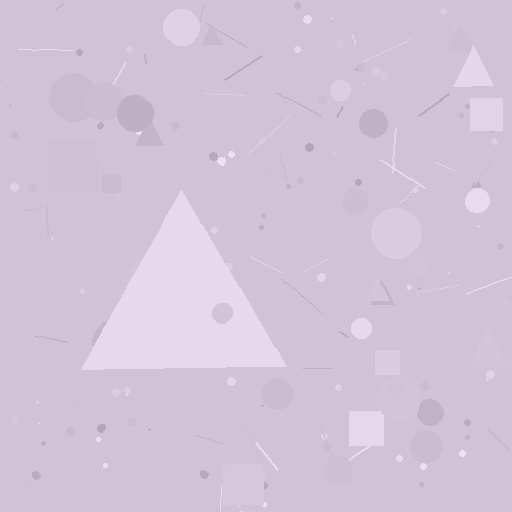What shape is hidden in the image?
A triangle is hidden in the image.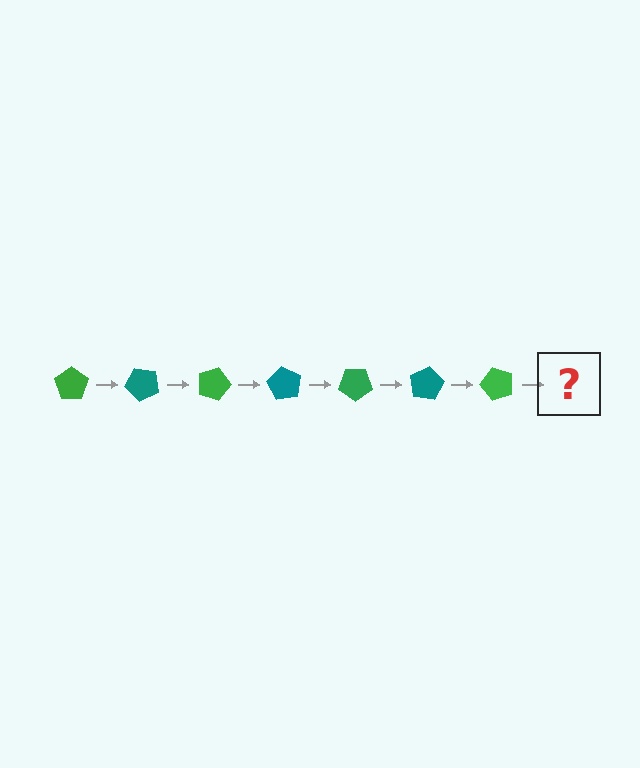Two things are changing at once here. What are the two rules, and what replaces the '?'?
The two rules are that it rotates 45 degrees each step and the color cycles through green and teal. The '?' should be a teal pentagon, rotated 315 degrees from the start.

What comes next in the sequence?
The next element should be a teal pentagon, rotated 315 degrees from the start.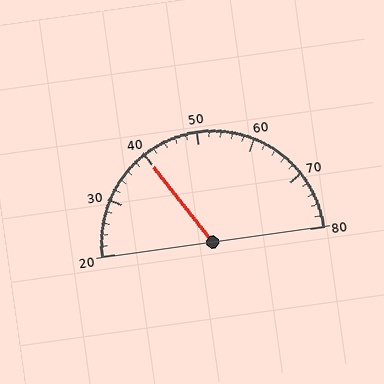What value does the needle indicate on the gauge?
The needle indicates approximately 40.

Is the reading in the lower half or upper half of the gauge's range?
The reading is in the lower half of the range (20 to 80).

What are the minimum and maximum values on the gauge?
The gauge ranges from 20 to 80.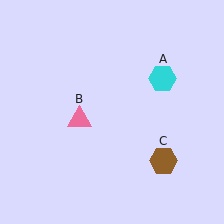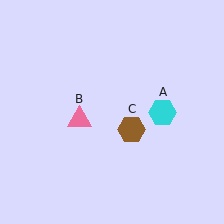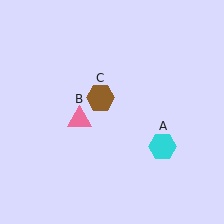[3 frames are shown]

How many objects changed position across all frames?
2 objects changed position: cyan hexagon (object A), brown hexagon (object C).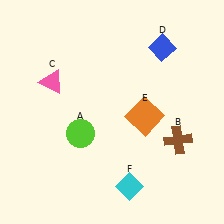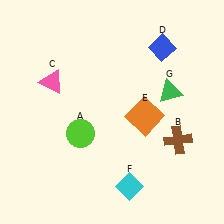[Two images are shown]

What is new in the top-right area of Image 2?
A green triangle (G) was added in the top-right area of Image 2.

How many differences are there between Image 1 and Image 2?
There is 1 difference between the two images.